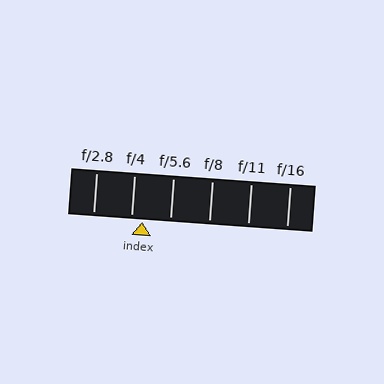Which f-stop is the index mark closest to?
The index mark is closest to f/4.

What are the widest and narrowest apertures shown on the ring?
The widest aperture shown is f/2.8 and the narrowest is f/16.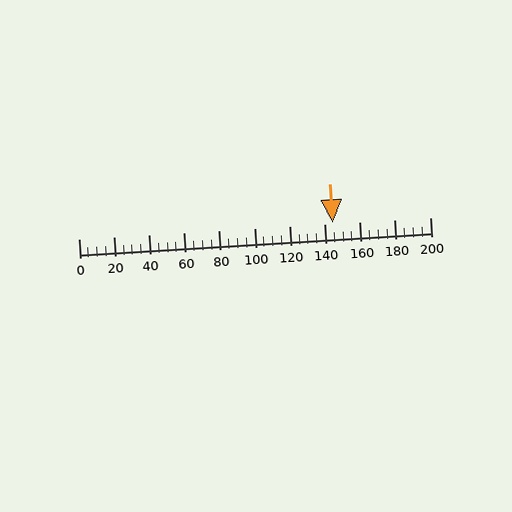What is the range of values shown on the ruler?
The ruler shows values from 0 to 200.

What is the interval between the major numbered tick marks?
The major tick marks are spaced 20 units apart.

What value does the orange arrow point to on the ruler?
The orange arrow points to approximately 145.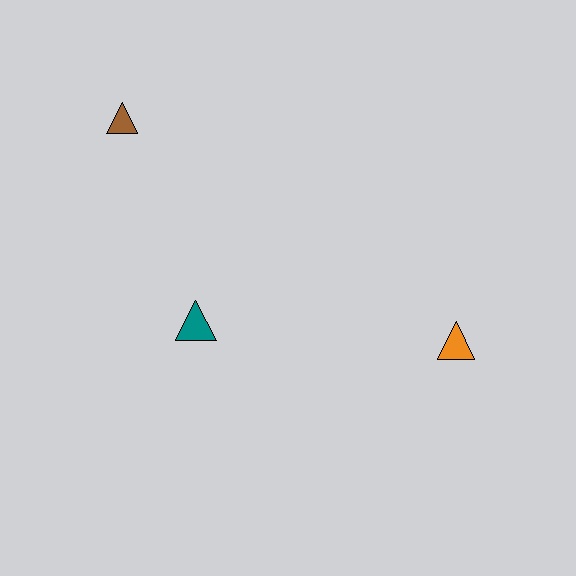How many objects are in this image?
There are 3 objects.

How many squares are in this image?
There are no squares.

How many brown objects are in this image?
There is 1 brown object.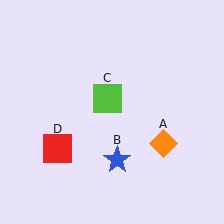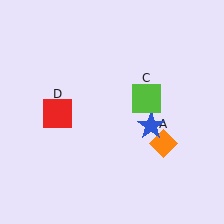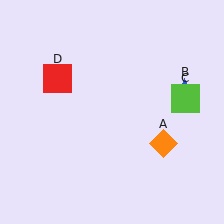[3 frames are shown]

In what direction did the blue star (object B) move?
The blue star (object B) moved up and to the right.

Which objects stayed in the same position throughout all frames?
Orange diamond (object A) remained stationary.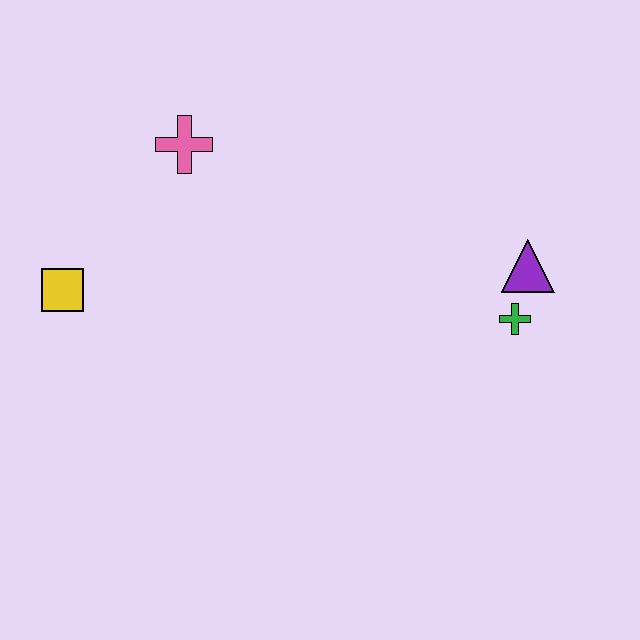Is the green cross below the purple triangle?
Yes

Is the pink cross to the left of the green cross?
Yes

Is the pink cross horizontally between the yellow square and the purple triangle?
Yes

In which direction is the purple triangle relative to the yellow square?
The purple triangle is to the right of the yellow square.